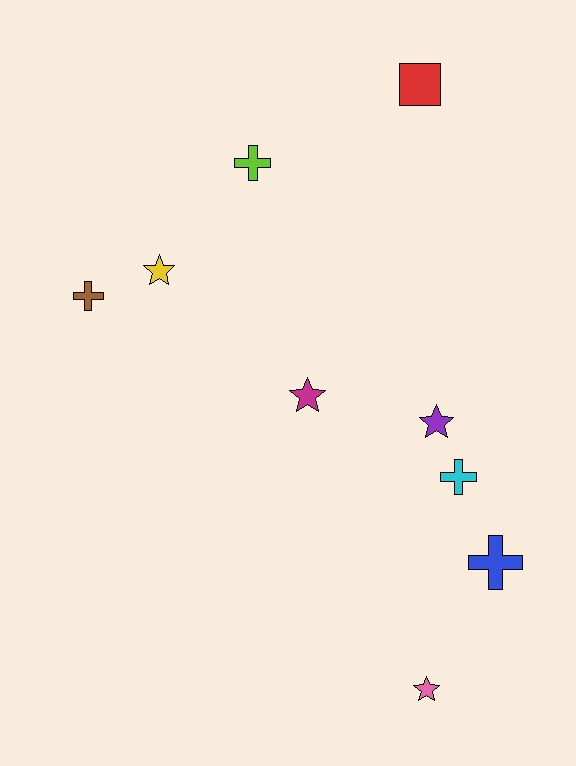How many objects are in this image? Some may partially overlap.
There are 9 objects.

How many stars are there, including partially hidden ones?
There are 4 stars.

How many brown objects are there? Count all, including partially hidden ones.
There is 1 brown object.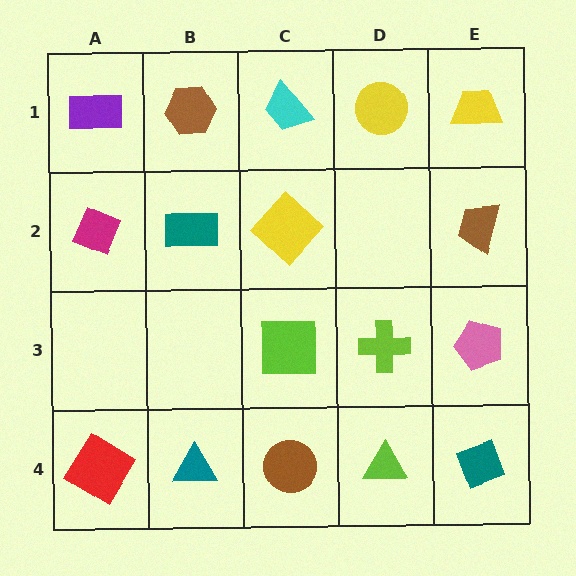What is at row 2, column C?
A yellow diamond.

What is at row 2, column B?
A teal rectangle.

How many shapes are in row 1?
5 shapes.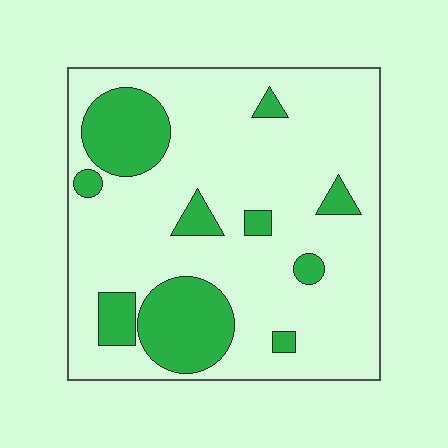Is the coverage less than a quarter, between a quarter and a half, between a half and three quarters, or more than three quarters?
Less than a quarter.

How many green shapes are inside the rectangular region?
10.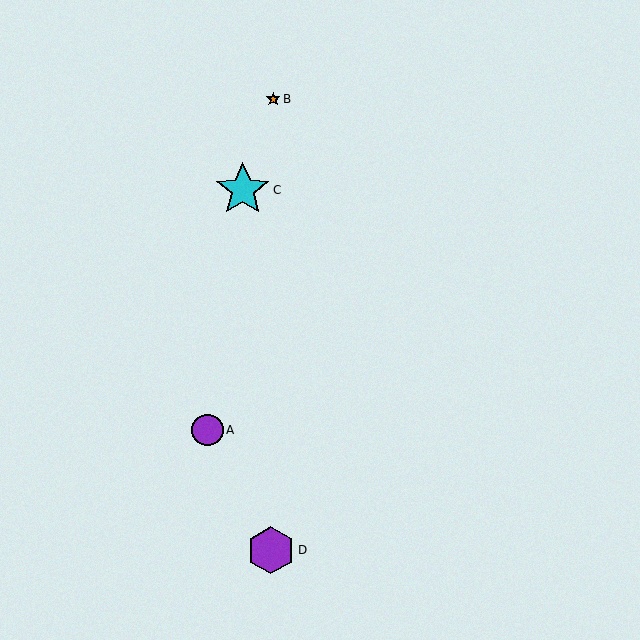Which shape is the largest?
The cyan star (labeled C) is the largest.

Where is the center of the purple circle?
The center of the purple circle is at (208, 430).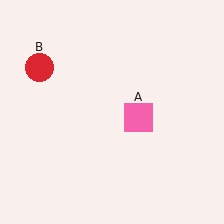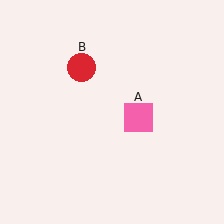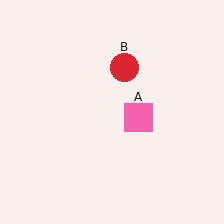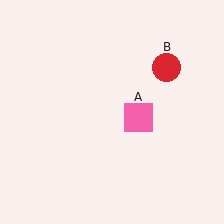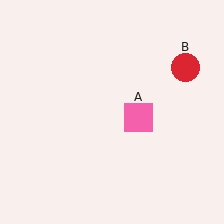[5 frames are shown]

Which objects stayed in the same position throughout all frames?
Pink square (object A) remained stationary.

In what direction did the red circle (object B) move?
The red circle (object B) moved right.